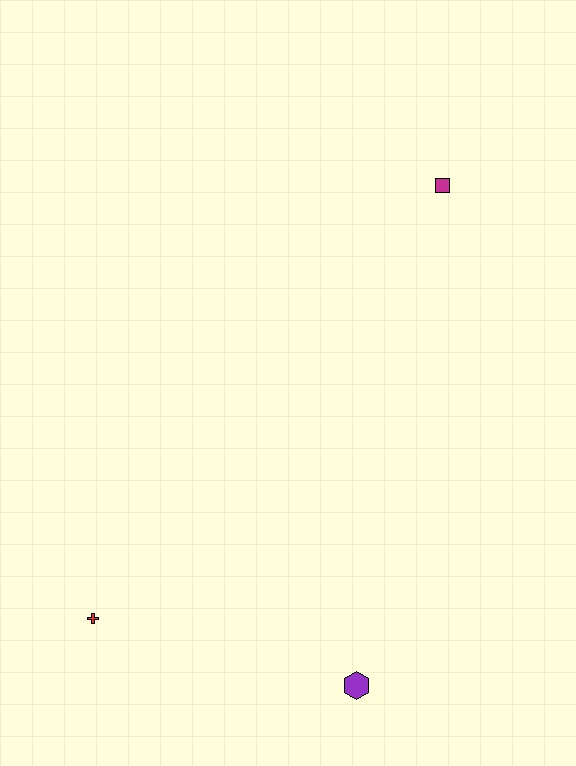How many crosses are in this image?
There is 1 cross.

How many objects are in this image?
There are 3 objects.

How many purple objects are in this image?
There is 1 purple object.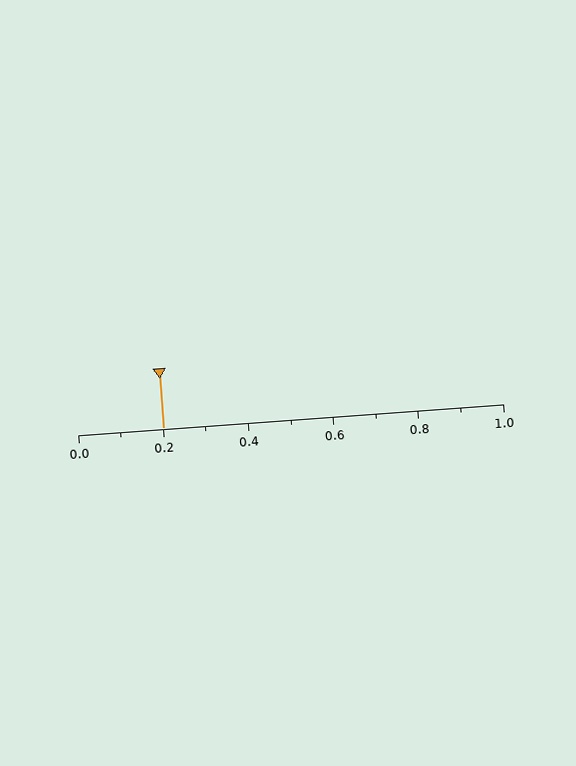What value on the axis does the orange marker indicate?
The marker indicates approximately 0.2.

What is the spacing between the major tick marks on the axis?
The major ticks are spaced 0.2 apart.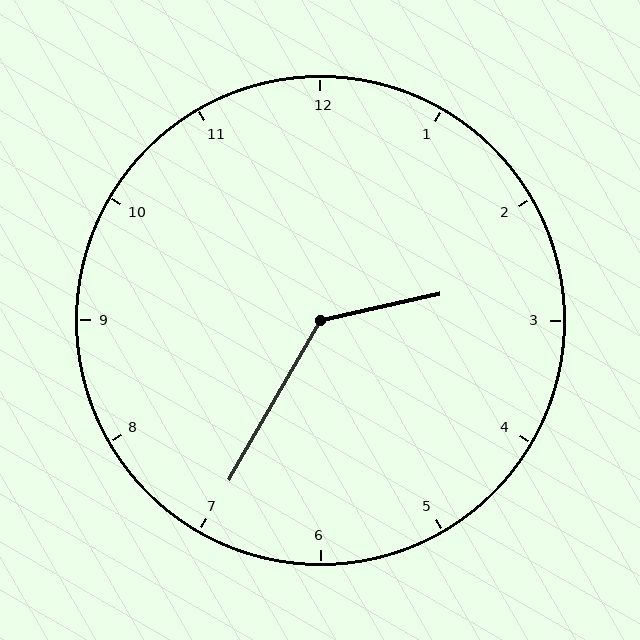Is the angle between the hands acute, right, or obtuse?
It is obtuse.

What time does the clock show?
2:35.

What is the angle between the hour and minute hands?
Approximately 132 degrees.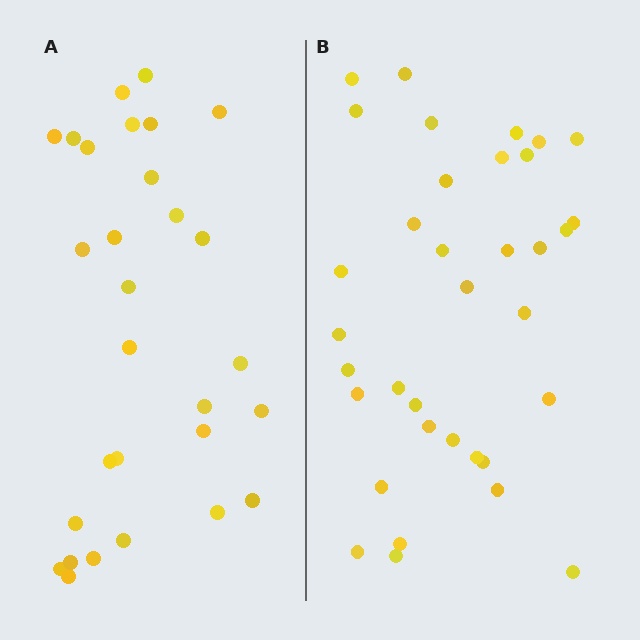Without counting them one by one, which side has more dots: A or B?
Region B (the right region) has more dots.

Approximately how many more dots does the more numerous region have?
Region B has about 6 more dots than region A.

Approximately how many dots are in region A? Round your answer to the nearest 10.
About 30 dots. (The exact count is 29, which rounds to 30.)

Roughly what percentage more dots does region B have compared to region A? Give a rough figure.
About 20% more.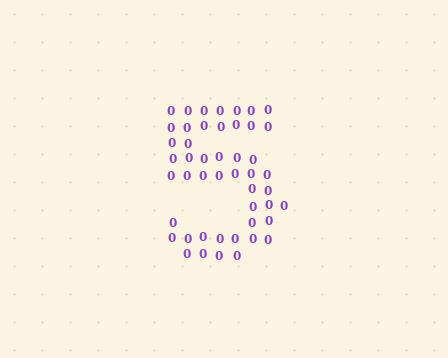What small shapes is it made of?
It is made of small digit 0's.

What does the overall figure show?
The overall figure shows the digit 5.